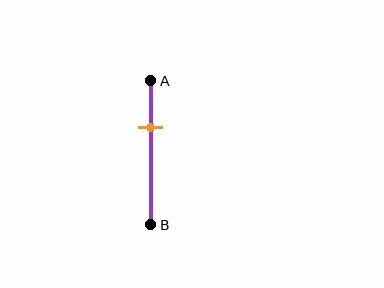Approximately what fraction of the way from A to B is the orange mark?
The orange mark is approximately 35% of the way from A to B.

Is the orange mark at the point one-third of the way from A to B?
Yes, the mark is approximately at the one-third point.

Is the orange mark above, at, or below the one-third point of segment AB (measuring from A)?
The orange mark is approximately at the one-third point of segment AB.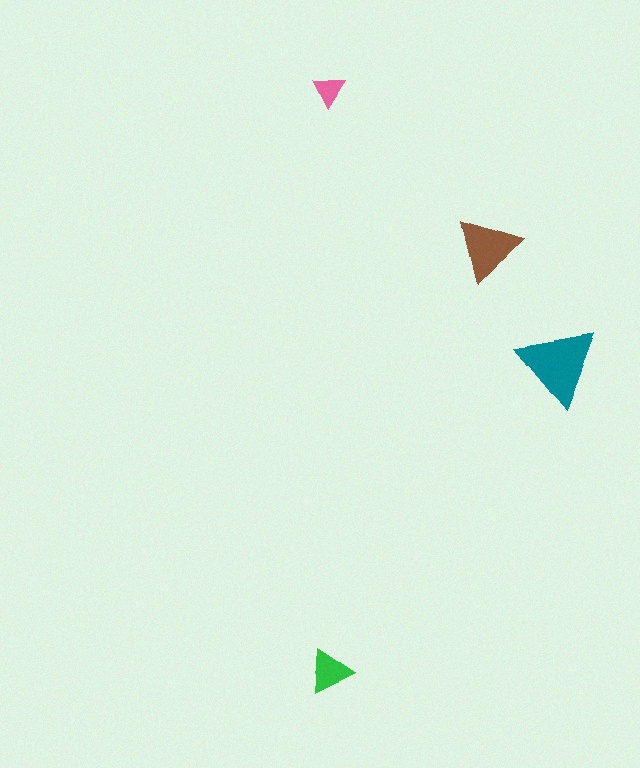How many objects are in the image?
There are 4 objects in the image.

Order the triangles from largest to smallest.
the teal one, the brown one, the green one, the pink one.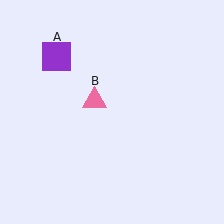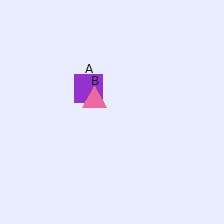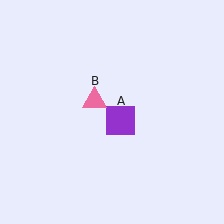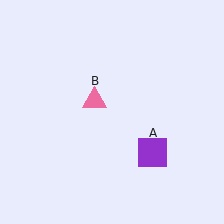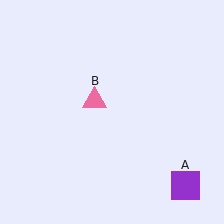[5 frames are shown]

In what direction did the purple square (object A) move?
The purple square (object A) moved down and to the right.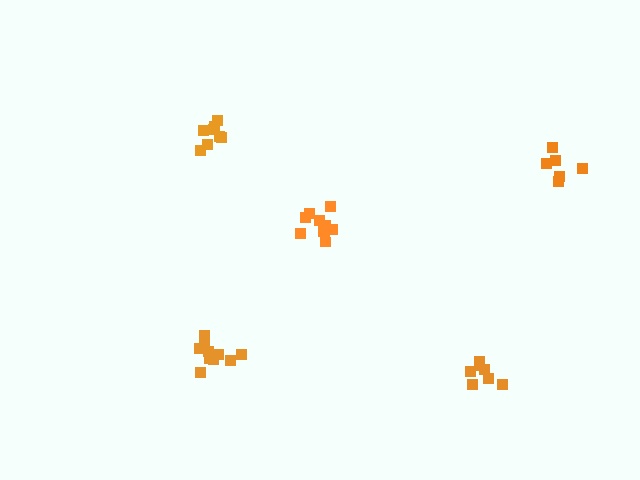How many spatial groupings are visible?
There are 5 spatial groupings.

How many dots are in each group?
Group 1: 6 dots, Group 2: 8 dots, Group 3: 10 dots, Group 4: 10 dots, Group 5: 7 dots (41 total).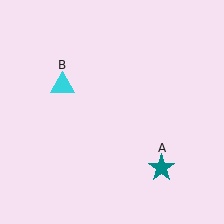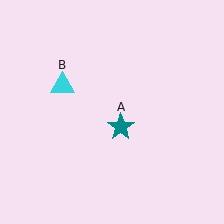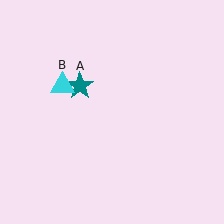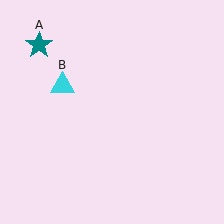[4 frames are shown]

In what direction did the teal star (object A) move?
The teal star (object A) moved up and to the left.